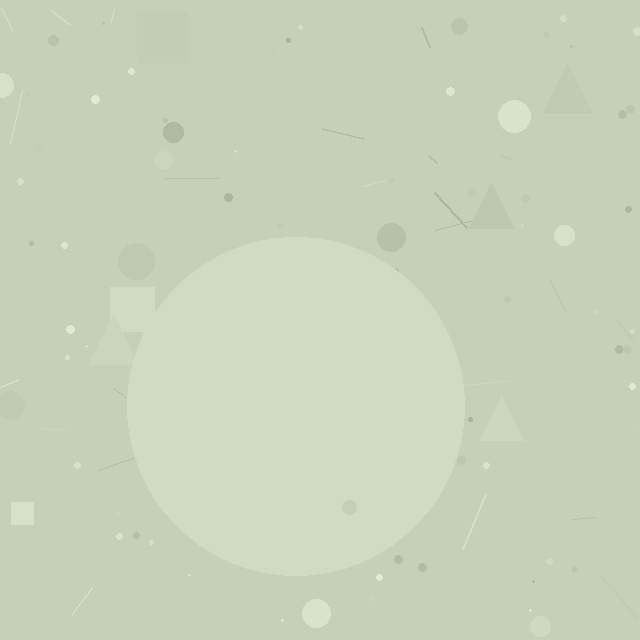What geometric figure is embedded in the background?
A circle is embedded in the background.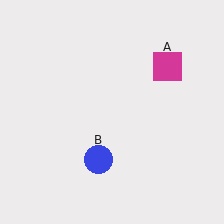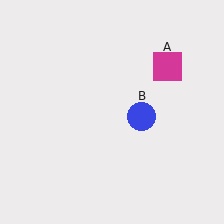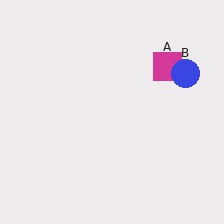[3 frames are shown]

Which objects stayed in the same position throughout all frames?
Magenta square (object A) remained stationary.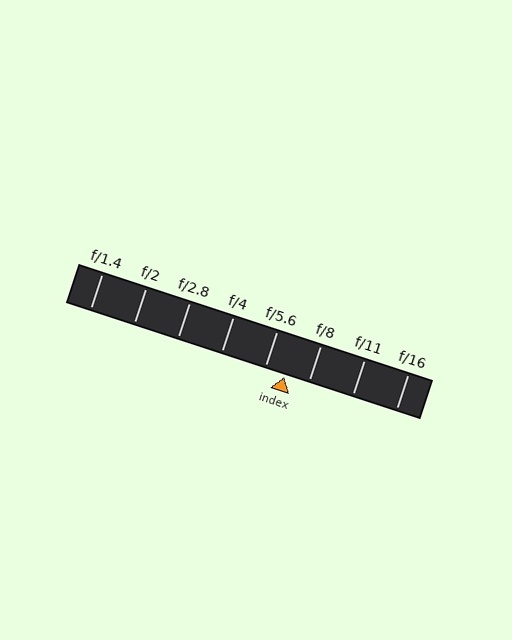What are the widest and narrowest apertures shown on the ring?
The widest aperture shown is f/1.4 and the narrowest is f/16.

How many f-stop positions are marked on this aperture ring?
There are 8 f-stop positions marked.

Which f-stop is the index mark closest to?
The index mark is closest to f/5.6.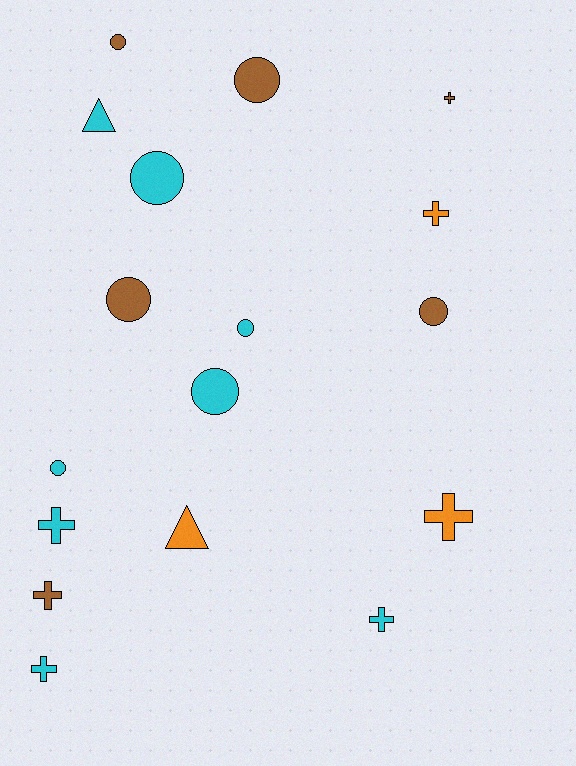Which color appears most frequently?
Cyan, with 8 objects.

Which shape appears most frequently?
Circle, with 8 objects.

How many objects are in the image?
There are 17 objects.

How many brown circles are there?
There are 4 brown circles.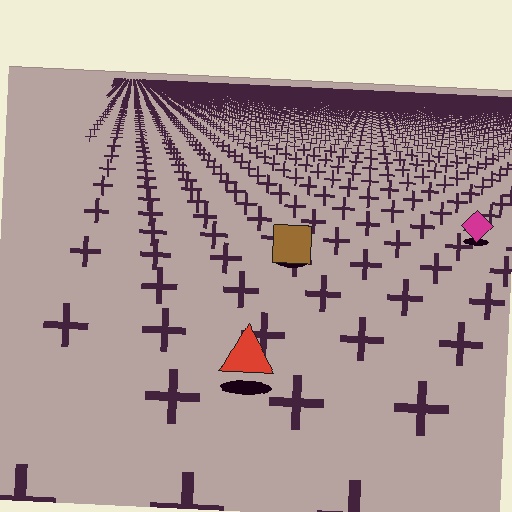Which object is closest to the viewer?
The red triangle is closest. The texture marks near it are larger and more spread out.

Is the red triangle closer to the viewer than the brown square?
Yes. The red triangle is closer — you can tell from the texture gradient: the ground texture is coarser near it.